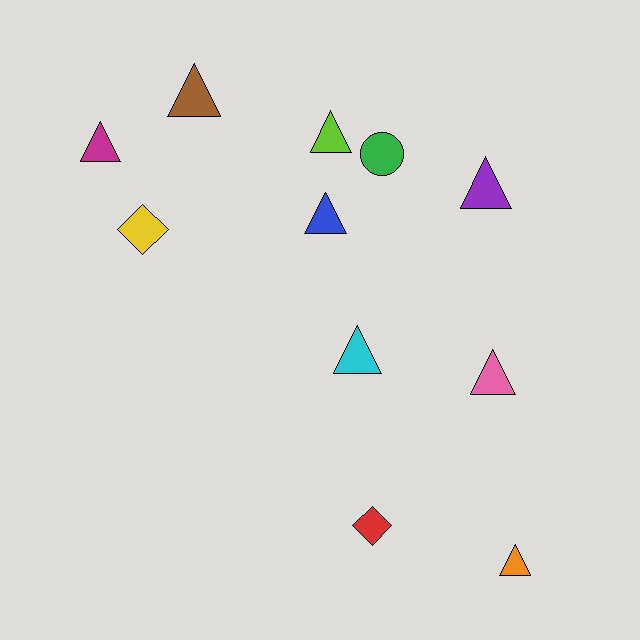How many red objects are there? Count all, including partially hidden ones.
There is 1 red object.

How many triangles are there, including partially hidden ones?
There are 8 triangles.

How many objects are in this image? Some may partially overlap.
There are 11 objects.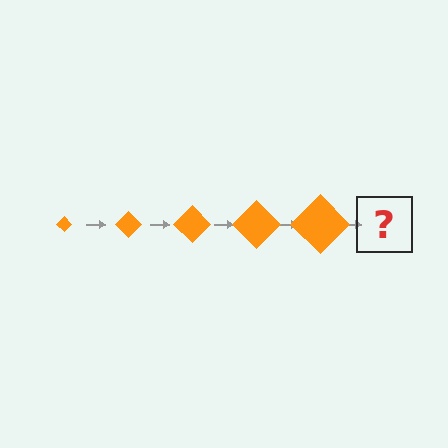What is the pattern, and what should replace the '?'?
The pattern is that the diamond gets progressively larger each step. The '?' should be an orange diamond, larger than the previous one.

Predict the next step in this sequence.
The next step is an orange diamond, larger than the previous one.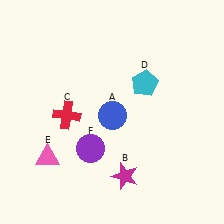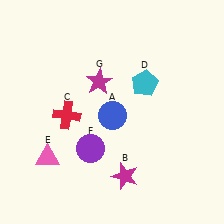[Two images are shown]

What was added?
A magenta star (G) was added in Image 2.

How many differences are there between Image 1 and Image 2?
There is 1 difference between the two images.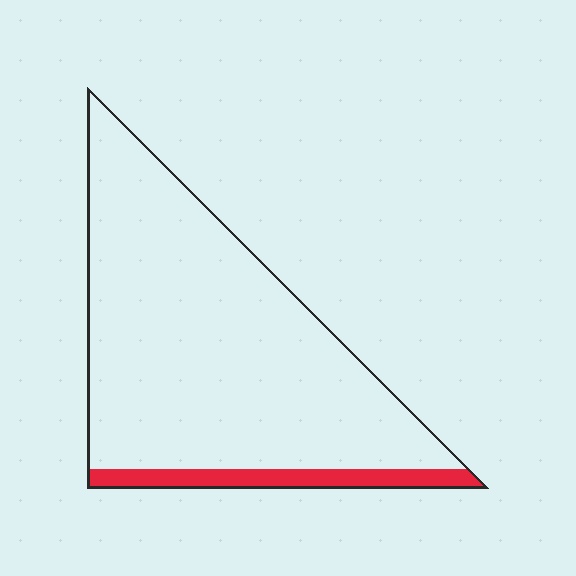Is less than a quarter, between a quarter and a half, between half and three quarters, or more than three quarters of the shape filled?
Less than a quarter.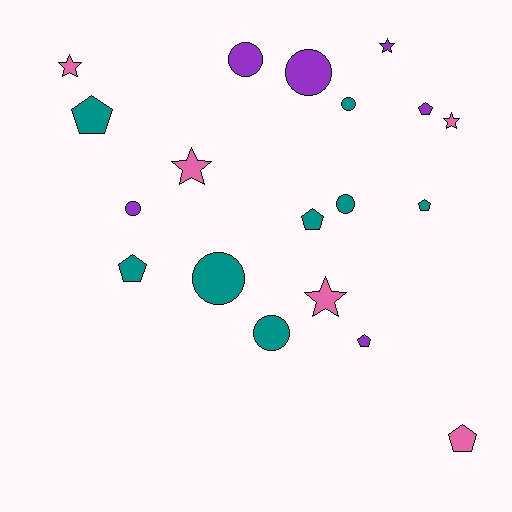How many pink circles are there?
There are no pink circles.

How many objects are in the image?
There are 19 objects.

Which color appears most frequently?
Teal, with 8 objects.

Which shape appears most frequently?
Pentagon, with 7 objects.